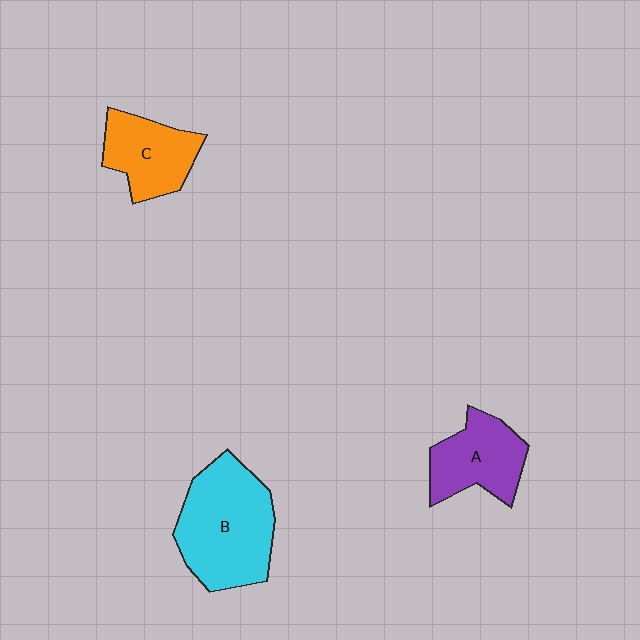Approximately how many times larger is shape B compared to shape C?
Approximately 1.7 times.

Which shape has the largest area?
Shape B (cyan).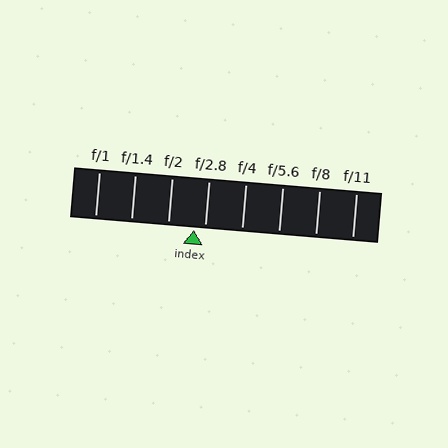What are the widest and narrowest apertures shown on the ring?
The widest aperture shown is f/1 and the narrowest is f/11.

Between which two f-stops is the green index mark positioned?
The index mark is between f/2 and f/2.8.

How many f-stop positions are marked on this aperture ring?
There are 8 f-stop positions marked.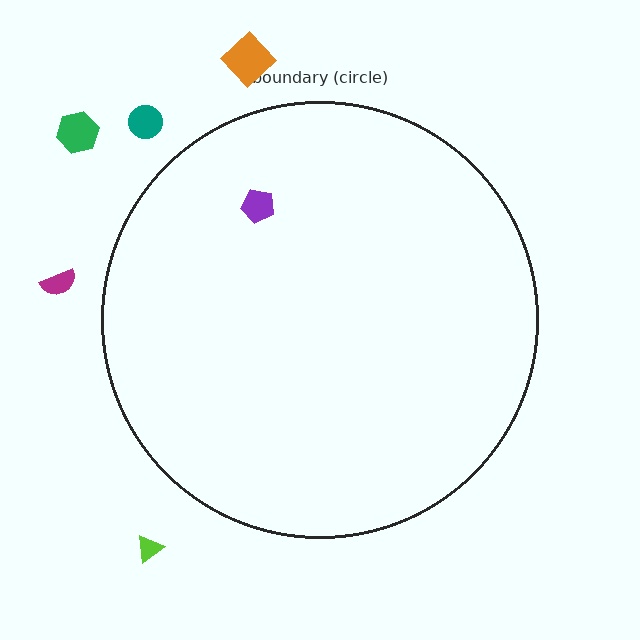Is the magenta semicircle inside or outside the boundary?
Outside.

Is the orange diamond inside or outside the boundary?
Outside.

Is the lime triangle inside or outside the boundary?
Outside.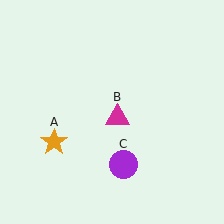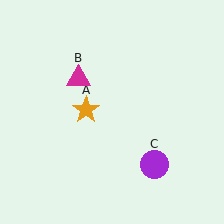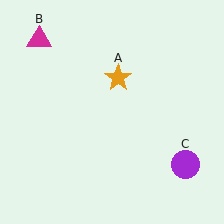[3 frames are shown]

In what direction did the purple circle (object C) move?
The purple circle (object C) moved right.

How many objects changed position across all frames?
3 objects changed position: orange star (object A), magenta triangle (object B), purple circle (object C).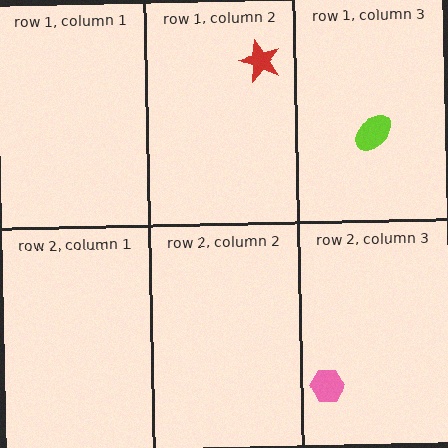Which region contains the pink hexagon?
The row 2, column 3 region.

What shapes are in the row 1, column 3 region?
The lime ellipse.